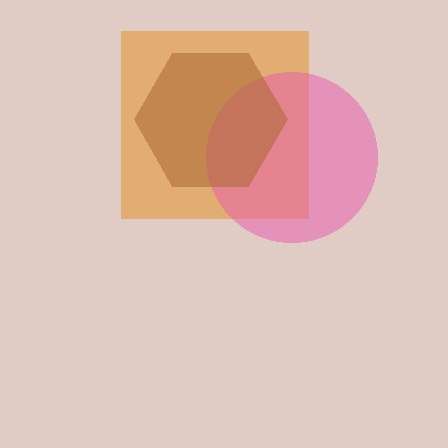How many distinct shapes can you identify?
There are 3 distinct shapes: an orange square, a pink circle, a brown hexagon.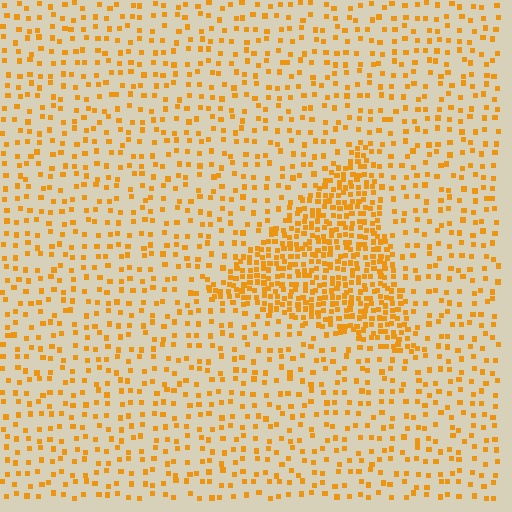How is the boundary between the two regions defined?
The boundary is defined by a change in element density (approximately 2.8x ratio). All elements are the same color, size, and shape.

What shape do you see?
I see a triangle.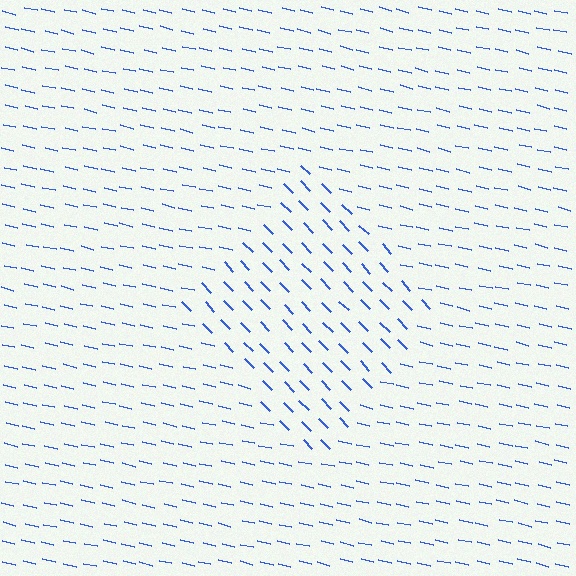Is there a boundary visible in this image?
Yes, there is a texture boundary formed by a change in line orientation.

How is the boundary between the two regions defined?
The boundary is defined purely by a change in line orientation (approximately 33 degrees difference). All lines are the same color and thickness.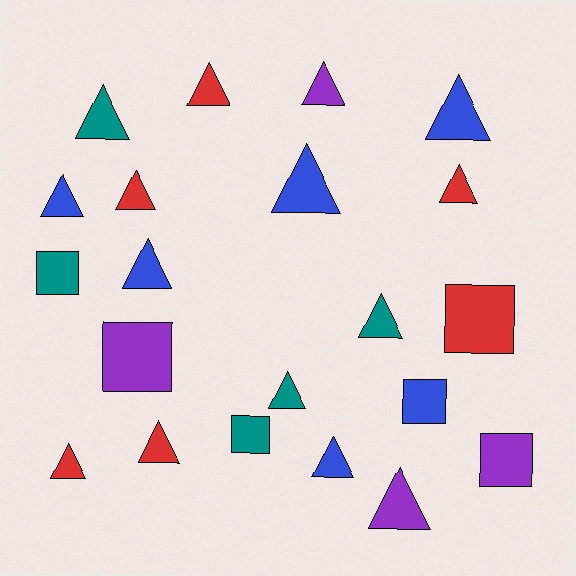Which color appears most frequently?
Red, with 6 objects.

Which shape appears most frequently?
Triangle, with 15 objects.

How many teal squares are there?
There are 2 teal squares.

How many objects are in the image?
There are 21 objects.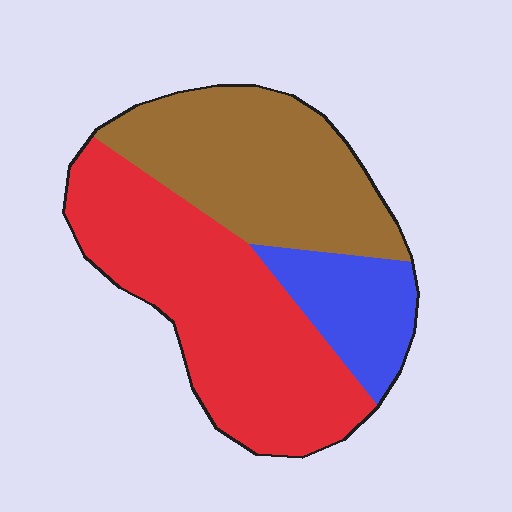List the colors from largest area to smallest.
From largest to smallest: red, brown, blue.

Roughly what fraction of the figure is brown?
Brown takes up between a third and a half of the figure.